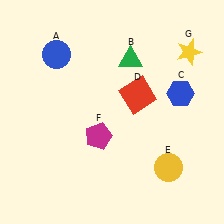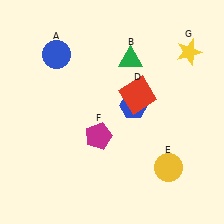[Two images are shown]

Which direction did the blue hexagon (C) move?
The blue hexagon (C) moved left.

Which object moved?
The blue hexagon (C) moved left.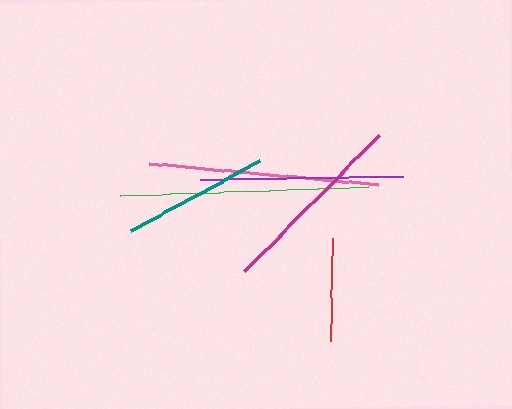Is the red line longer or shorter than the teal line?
The teal line is longer than the red line.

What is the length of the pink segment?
The pink segment is approximately 230 pixels long.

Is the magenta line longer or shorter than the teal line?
The magenta line is longer than the teal line.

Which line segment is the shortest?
The red line is the shortest at approximately 103 pixels.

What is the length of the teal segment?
The teal segment is approximately 147 pixels long.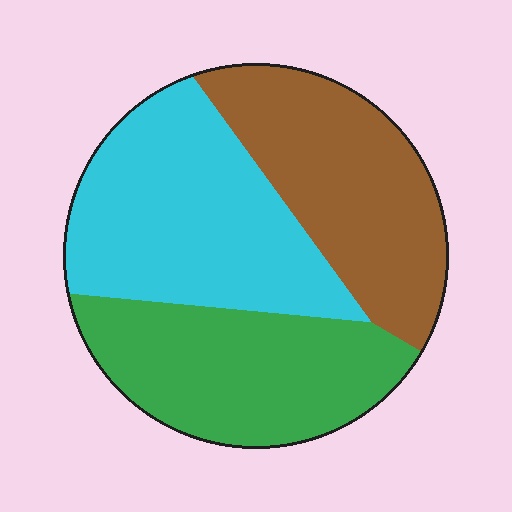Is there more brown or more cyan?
Cyan.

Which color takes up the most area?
Cyan, at roughly 35%.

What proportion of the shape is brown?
Brown covers roughly 30% of the shape.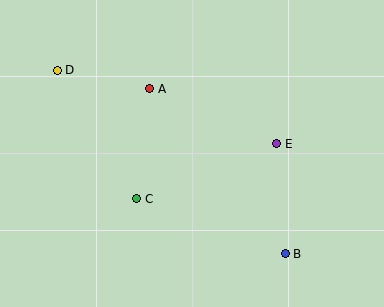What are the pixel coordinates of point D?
Point D is at (57, 70).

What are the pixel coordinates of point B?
Point B is at (285, 254).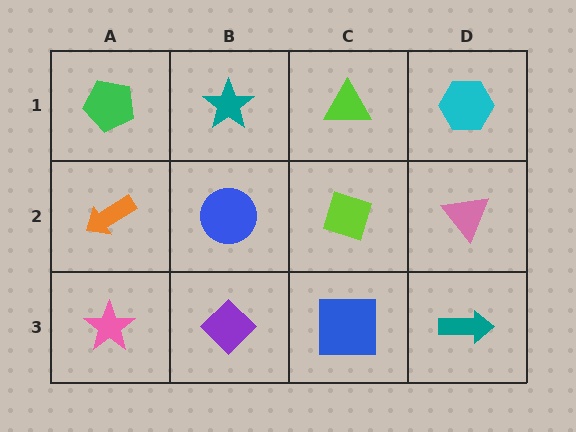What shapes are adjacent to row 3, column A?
An orange arrow (row 2, column A), a purple diamond (row 3, column B).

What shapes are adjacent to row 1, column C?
A lime diamond (row 2, column C), a teal star (row 1, column B), a cyan hexagon (row 1, column D).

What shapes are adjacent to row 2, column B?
A teal star (row 1, column B), a purple diamond (row 3, column B), an orange arrow (row 2, column A), a lime diamond (row 2, column C).